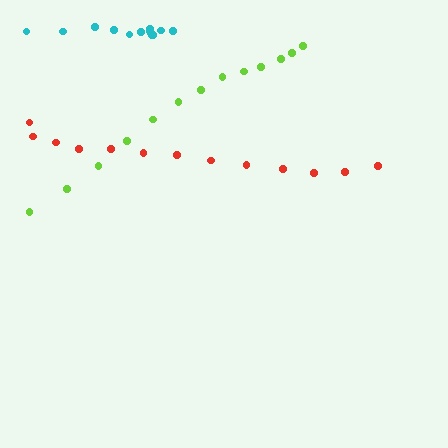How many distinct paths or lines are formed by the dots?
There are 3 distinct paths.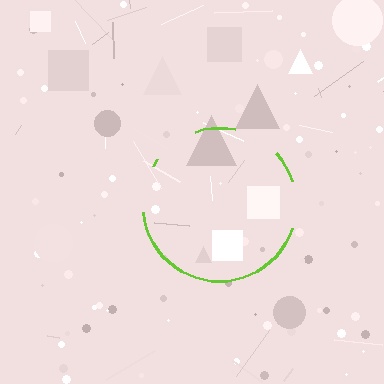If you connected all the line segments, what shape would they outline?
They would outline a circle.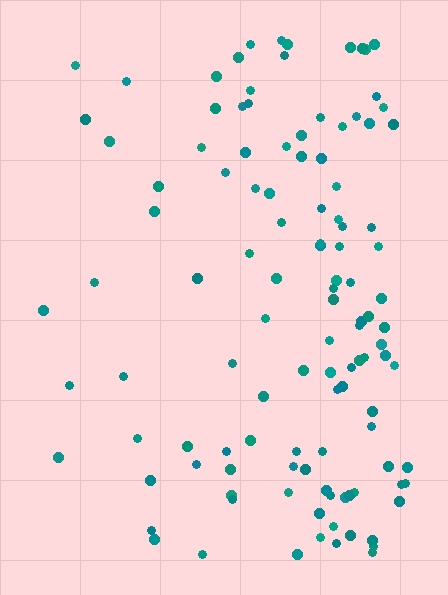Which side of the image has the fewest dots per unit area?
The left.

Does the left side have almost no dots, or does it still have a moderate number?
Still a moderate number, just noticeably fewer than the right.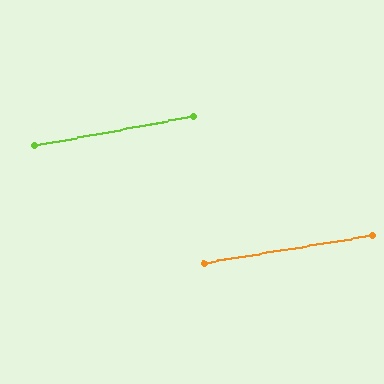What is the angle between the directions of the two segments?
Approximately 1 degree.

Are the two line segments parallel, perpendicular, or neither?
Parallel — their directions differ by only 1.0°.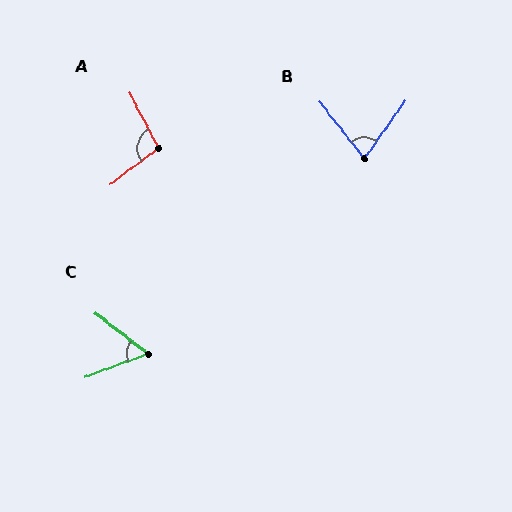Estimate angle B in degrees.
Approximately 73 degrees.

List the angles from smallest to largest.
C (58°), B (73°), A (99°).